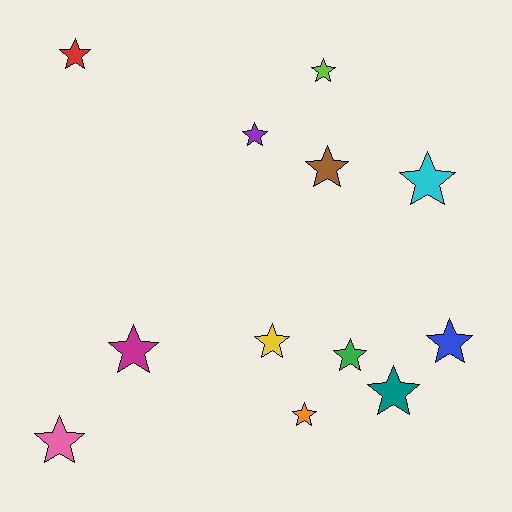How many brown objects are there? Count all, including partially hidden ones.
There is 1 brown object.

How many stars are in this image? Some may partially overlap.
There are 12 stars.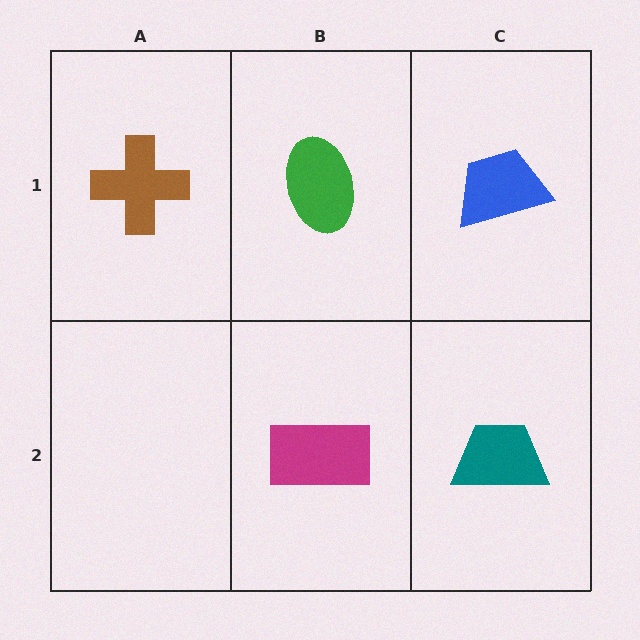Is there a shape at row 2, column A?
No, that cell is empty.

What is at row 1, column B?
A green ellipse.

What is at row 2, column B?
A magenta rectangle.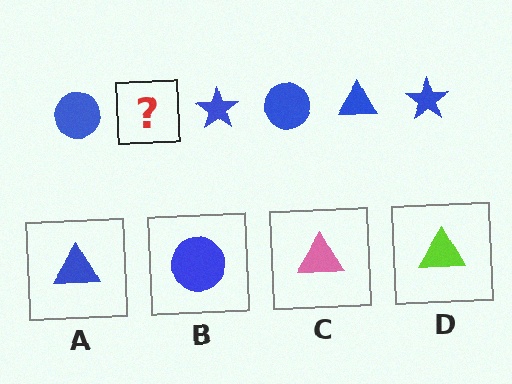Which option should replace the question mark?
Option A.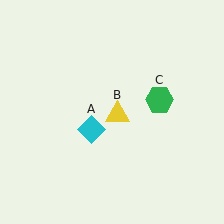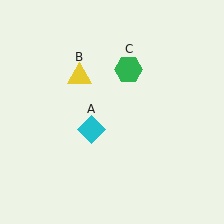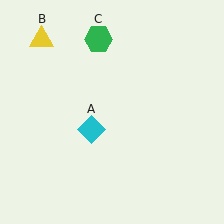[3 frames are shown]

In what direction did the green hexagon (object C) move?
The green hexagon (object C) moved up and to the left.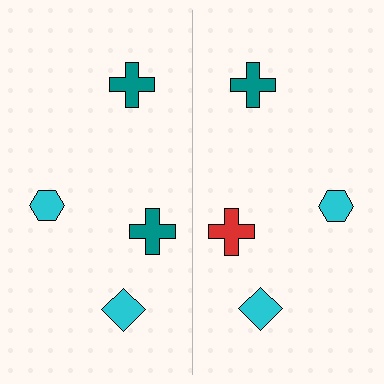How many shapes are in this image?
There are 8 shapes in this image.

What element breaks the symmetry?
The red cross on the right side breaks the symmetry — its mirror counterpart is teal.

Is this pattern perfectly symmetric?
No, the pattern is not perfectly symmetric. The red cross on the right side breaks the symmetry — its mirror counterpart is teal.